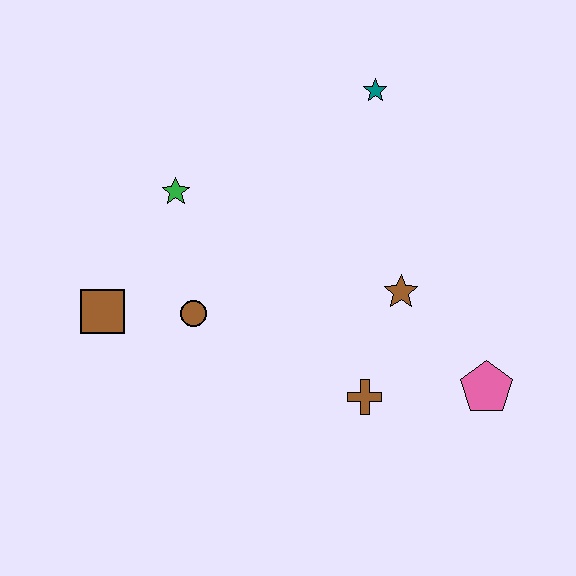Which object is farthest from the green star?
The pink pentagon is farthest from the green star.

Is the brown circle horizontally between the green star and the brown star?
Yes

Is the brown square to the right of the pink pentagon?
No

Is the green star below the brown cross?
No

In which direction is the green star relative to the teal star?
The green star is to the left of the teal star.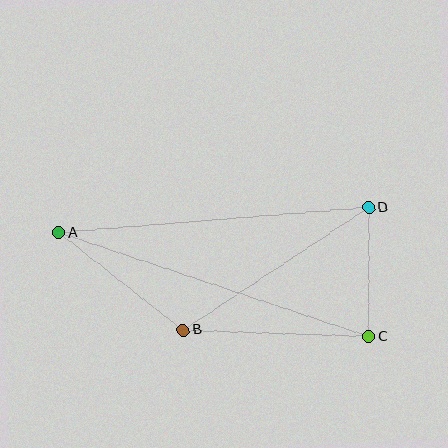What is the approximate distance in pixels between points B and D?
The distance between B and D is approximately 223 pixels.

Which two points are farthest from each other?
Points A and C are farthest from each other.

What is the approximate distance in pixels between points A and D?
The distance between A and D is approximately 311 pixels.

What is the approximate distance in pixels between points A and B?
The distance between A and B is approximately 158 pixels.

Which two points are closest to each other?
Points C and D are closest to each other.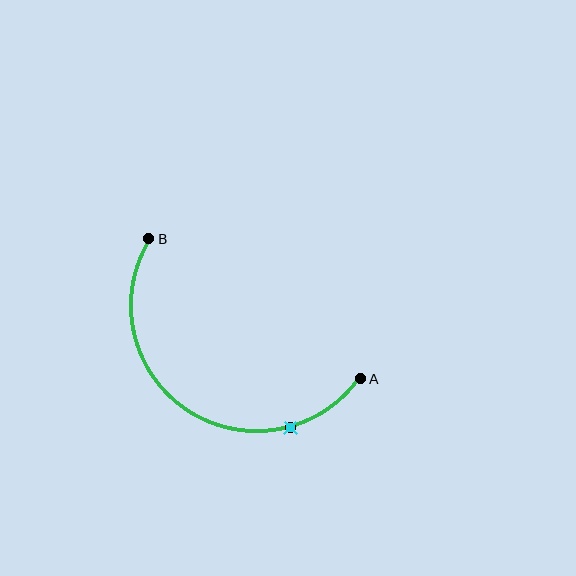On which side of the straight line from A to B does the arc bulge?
The arc bulges below the straight line connecting A and B.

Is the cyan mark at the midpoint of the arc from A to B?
No. The cyan mark lies on the arc but is closer to endpoint A. The arc midpoint would be at the point on the curve equidistant along the arc from both A and B.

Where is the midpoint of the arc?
The arc midpoint is the point on the curve farthest from the straight line joining A and B. It sits below that line.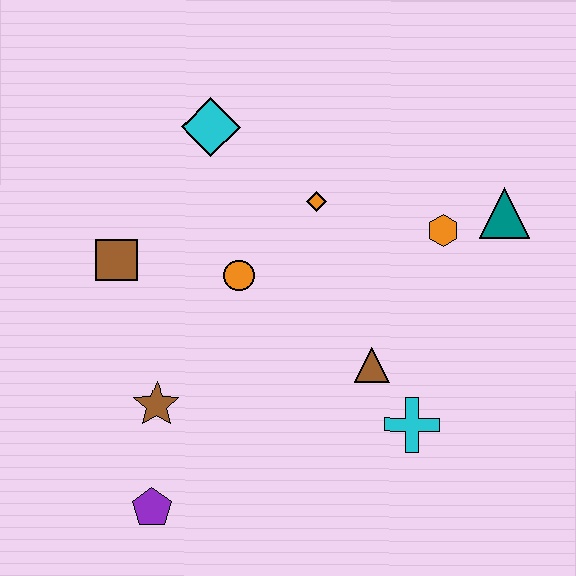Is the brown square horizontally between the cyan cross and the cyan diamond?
No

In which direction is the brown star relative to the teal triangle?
The brown star is to the left of the teal triangle.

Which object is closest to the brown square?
The orange circle is closest to the brown square.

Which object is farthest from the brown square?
The teal triangle is farthest from the brown square.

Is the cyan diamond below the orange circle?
No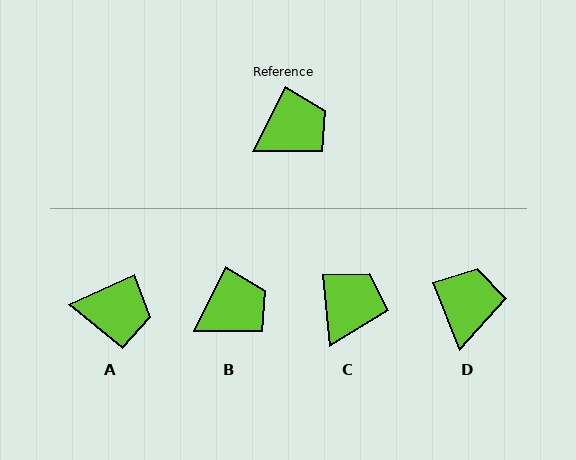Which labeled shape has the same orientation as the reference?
B.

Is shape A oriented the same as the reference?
No, it is off by about 39 degrees.